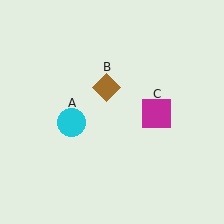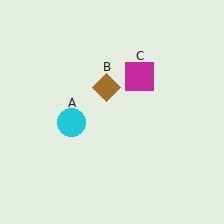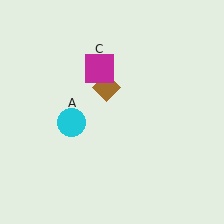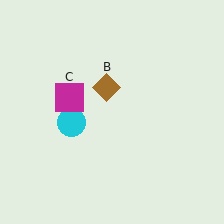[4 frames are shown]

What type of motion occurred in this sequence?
The magenta square (object C) rotated counterclockwise around the center of the scene.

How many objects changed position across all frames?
1 object changed position: magenta square (object C).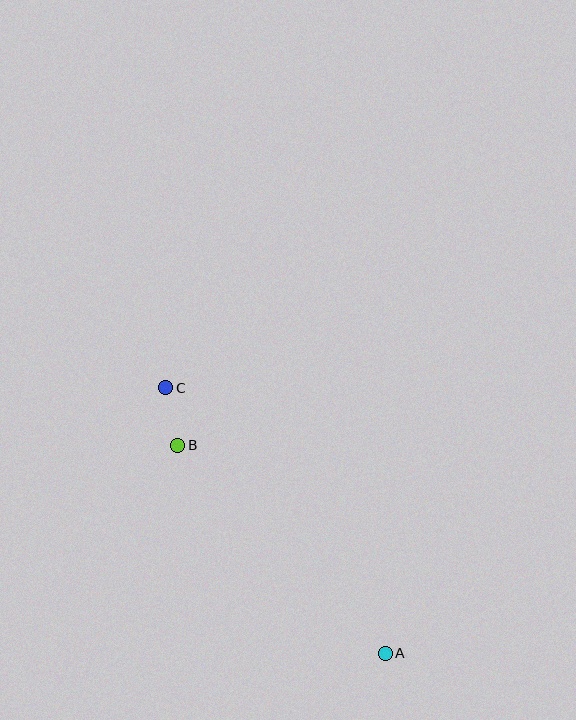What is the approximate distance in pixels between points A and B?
The distance between A and B is approximately 294 pixels.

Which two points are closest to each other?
Points B and C are closest to each other.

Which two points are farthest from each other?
Points A and C are farthest from each other.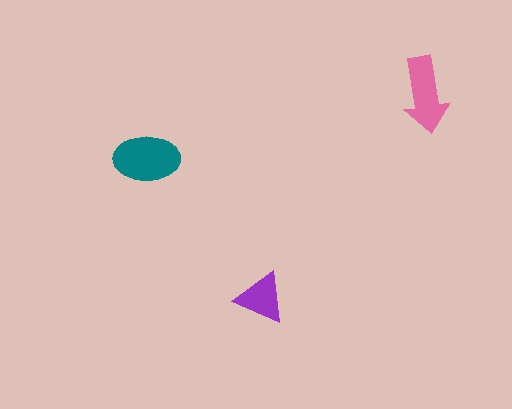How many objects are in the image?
There are 3 objects in the image.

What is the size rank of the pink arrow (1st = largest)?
2nd.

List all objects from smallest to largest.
The purple triangle, the pink arrow, the teal ellipse.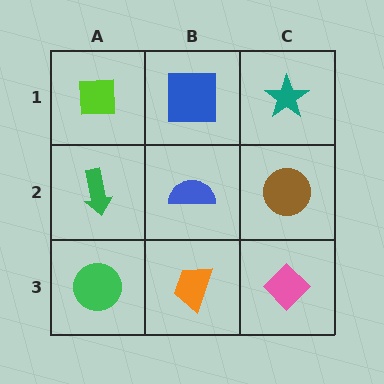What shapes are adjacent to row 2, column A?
A lime square (row 1, column A), a green circle (row 3, column A), a blue semicircle (row 2, column B).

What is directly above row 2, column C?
A teal star.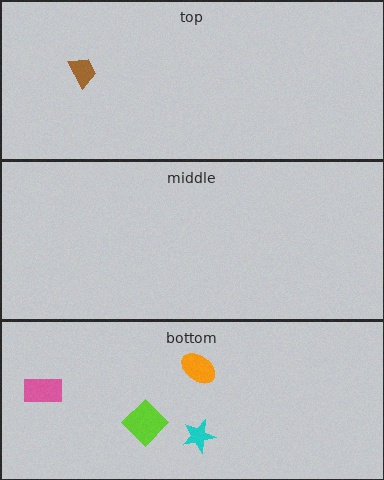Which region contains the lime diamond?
The bottom region.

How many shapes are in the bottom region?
4.